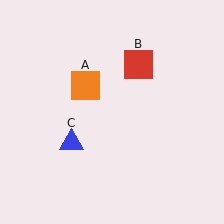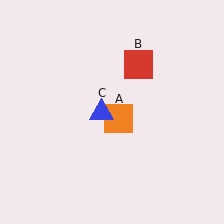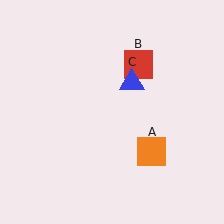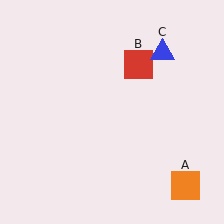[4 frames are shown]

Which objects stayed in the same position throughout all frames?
Red square (object B) remained stationary.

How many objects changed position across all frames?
2 objects changed position: orange square (object A), blue triangle (object C).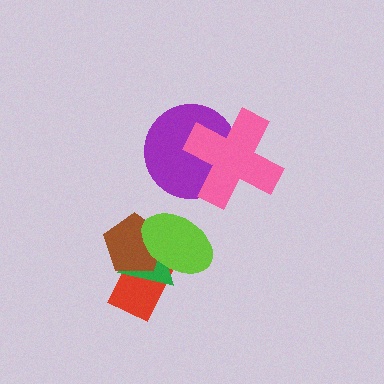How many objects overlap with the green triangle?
3 objects overlap with the green triangle.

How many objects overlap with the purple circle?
1 object overlaps with the purple circle.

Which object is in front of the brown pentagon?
The lime ellipse is in front of the brown pentagon.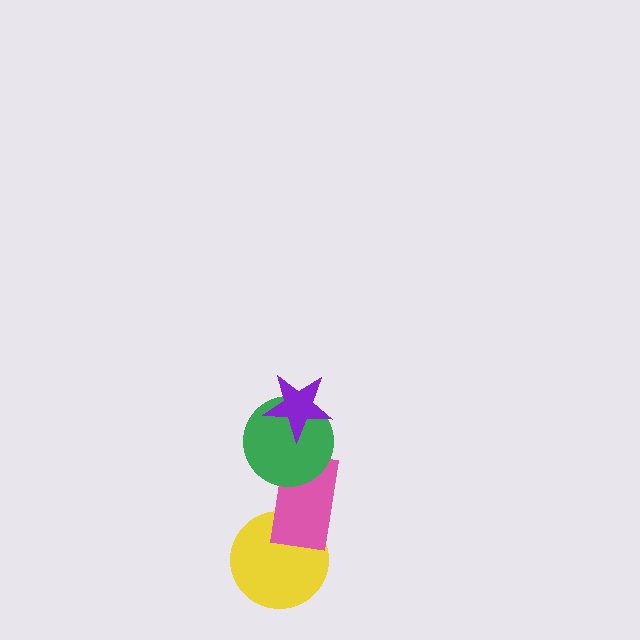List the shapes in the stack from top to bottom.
From top to bottom: the purple star, the green circle, the pink rectangle, the yellow circle.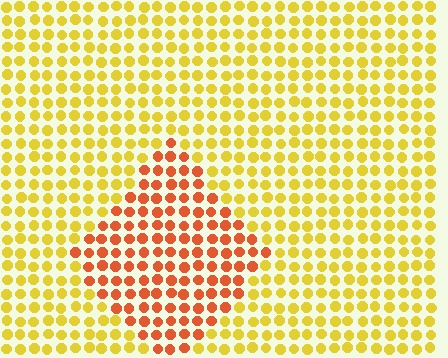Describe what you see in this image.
The image is filled with small yellow elements in a uniform arrangement. A diamond-shaped region is visible where the elements are tinted to a slightly different hue, forming a subtle color boundary.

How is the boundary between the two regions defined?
The boundary is defined purely by a slight shift in hue (about 40 degrees). Spacing, size, and orientation are identical on both sides.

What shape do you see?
I see a diamond.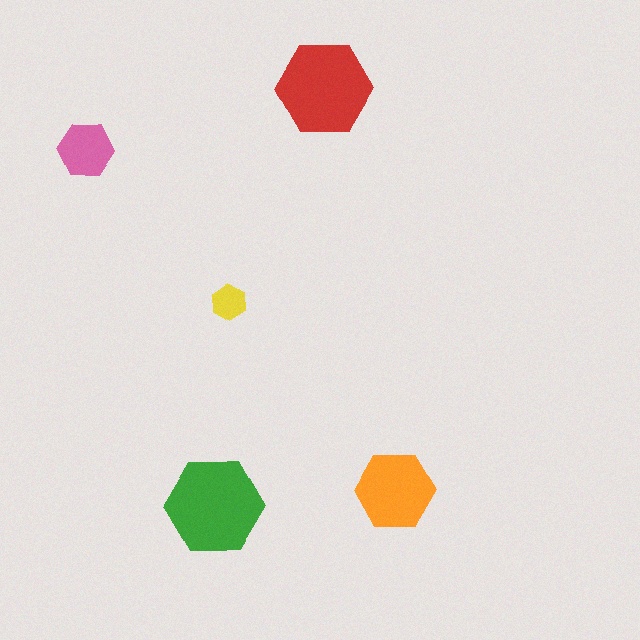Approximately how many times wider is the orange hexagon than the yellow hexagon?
About 2 times wider.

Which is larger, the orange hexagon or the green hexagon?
The green one.